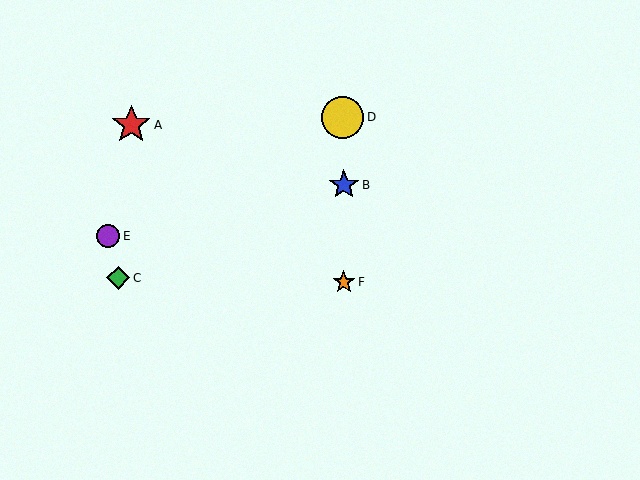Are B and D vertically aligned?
Yes, both are at x≈344.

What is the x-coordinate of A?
Object A is at x≈132.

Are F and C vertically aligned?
No, F is at x≈344 and C is at x≈119.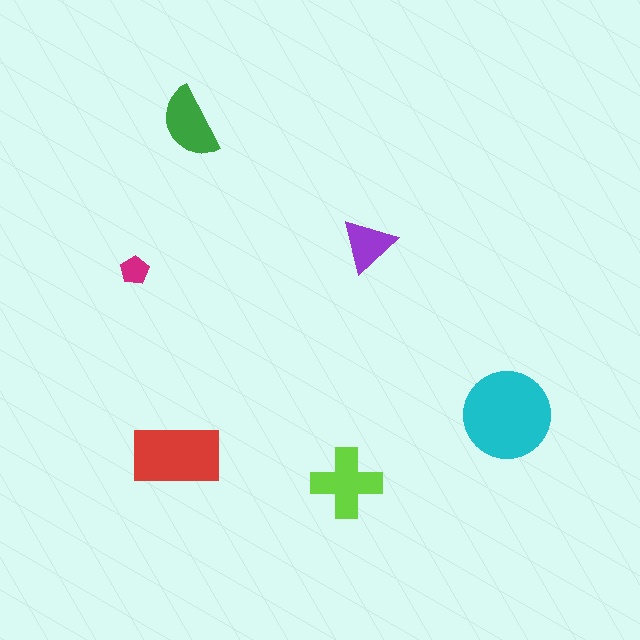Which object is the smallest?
The magenta pentagon.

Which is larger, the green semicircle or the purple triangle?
The green semicircle.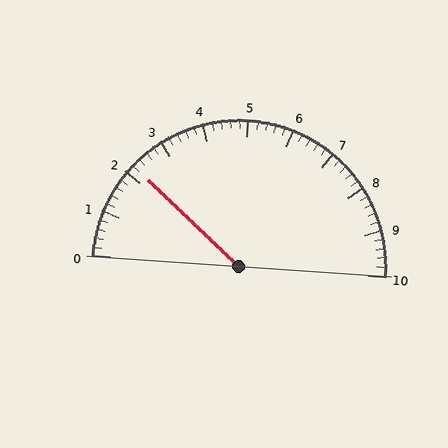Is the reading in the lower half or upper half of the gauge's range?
The reading is in the lower half of the range (0 to 10).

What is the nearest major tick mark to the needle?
The nearest major tick mark is 2.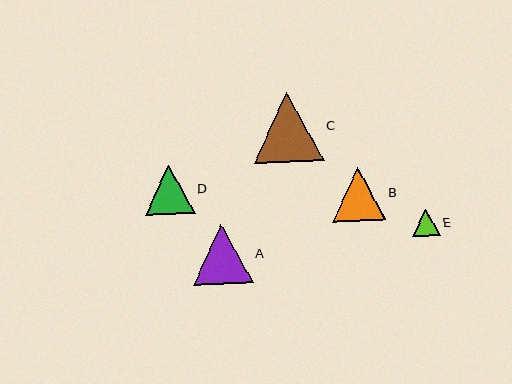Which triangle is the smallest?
Triangle E is the smallest with a size of approximately 28 pixels.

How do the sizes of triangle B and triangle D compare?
Triangle B and triangle D are approximately the same size.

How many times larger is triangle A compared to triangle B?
Triangle A is approximately 1.1 times the size of triangle B.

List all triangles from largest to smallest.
From largest to smallest: C, A, B, D, E.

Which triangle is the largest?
Triangle C is the largest with a size of approximately 70 pixels.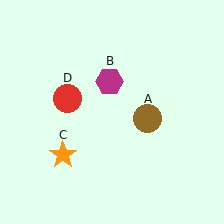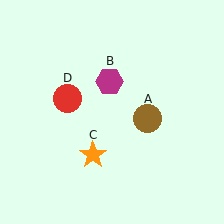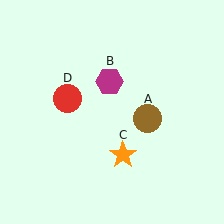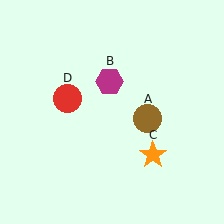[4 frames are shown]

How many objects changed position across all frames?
1 object changed position: orange star (object C).